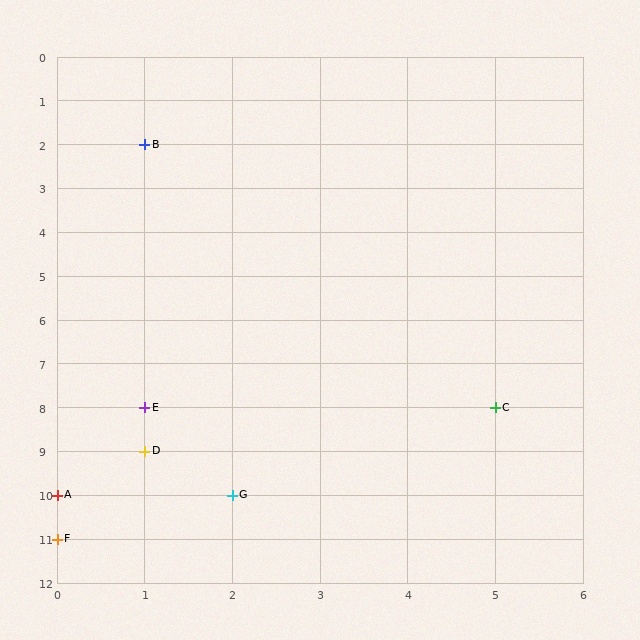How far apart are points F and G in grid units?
Points F and G are 2 columns and 1 row apart (about 2.2 grid units diagonally).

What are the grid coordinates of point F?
Point F is at grid coordinates (0, 11).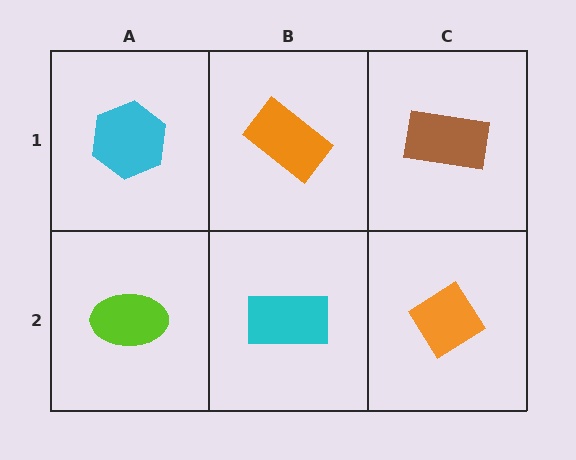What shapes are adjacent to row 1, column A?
A lime ellipse (row 2, column A), an orange rectangle (row 1, column B).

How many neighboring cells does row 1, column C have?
2.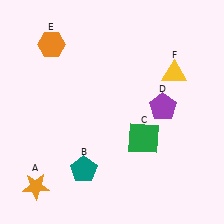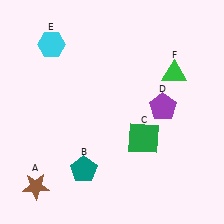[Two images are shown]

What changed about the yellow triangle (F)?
In Image 1, F is yellow. In Image 2, it changed to green.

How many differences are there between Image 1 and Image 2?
There are 3 differences between the two images.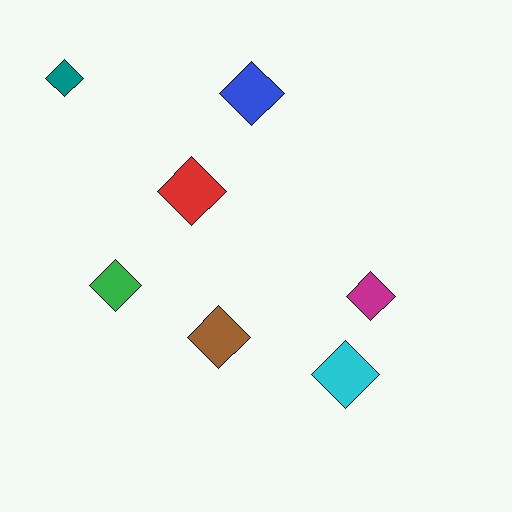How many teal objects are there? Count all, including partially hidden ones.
There is 1 teal object.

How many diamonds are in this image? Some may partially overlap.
There are 7 diamonds.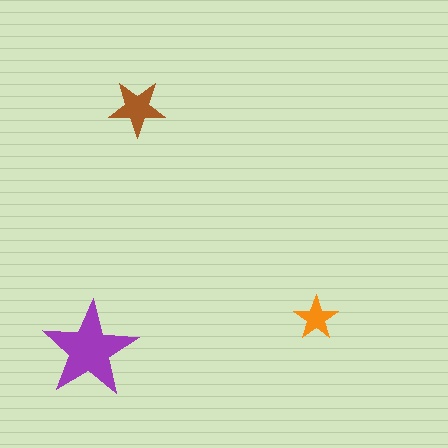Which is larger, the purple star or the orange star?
The purple one.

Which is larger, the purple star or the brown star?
The purple one.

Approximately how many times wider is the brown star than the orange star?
About 1.5 times wider.